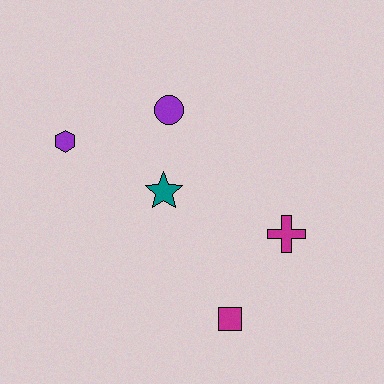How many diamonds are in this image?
There are no diamonds.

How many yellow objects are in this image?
There are no yellow objects.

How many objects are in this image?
There are 5 objects.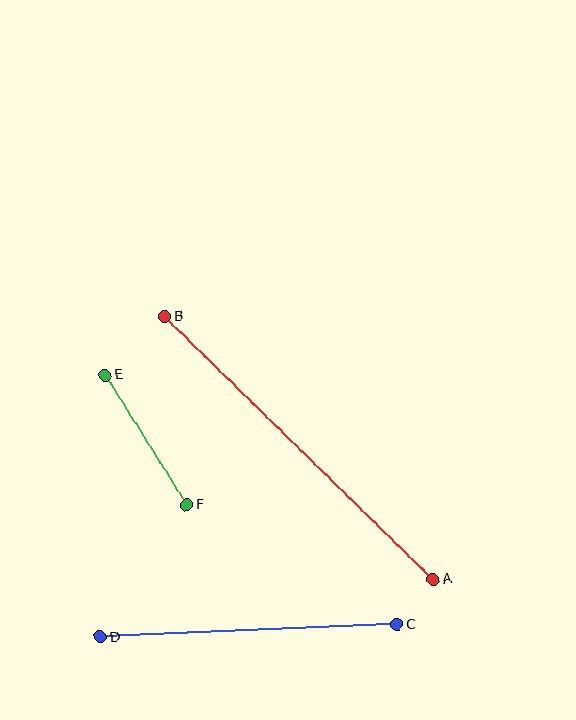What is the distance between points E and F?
The distance is approximately 153 pixels.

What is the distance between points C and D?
The distance is approximately 297 pixels.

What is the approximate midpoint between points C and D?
The midpoint is at approximately (249, 631) pixels.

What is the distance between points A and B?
The distance is approximately 376 pixels.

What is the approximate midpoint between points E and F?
The midpoint is at approximately (146, 440) pixels.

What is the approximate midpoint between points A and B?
The midpoint is at approximately (299, 448) pixels.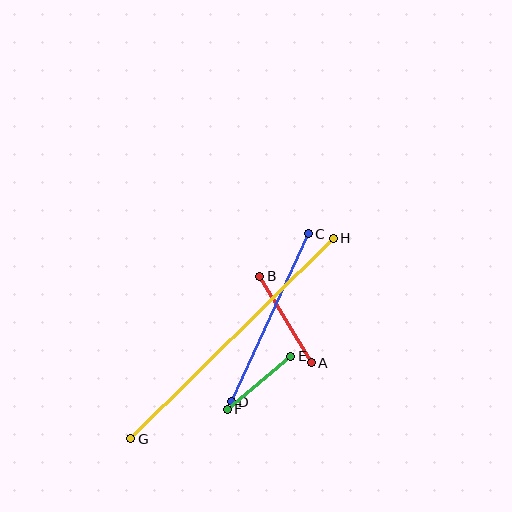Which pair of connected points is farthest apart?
Points G and H are farthest apart.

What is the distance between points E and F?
The distance is approximately 83 pixels.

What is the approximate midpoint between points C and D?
The midpoint is at approximately (270, 318) pixels.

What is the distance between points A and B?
The distance is approximately 101 pixels.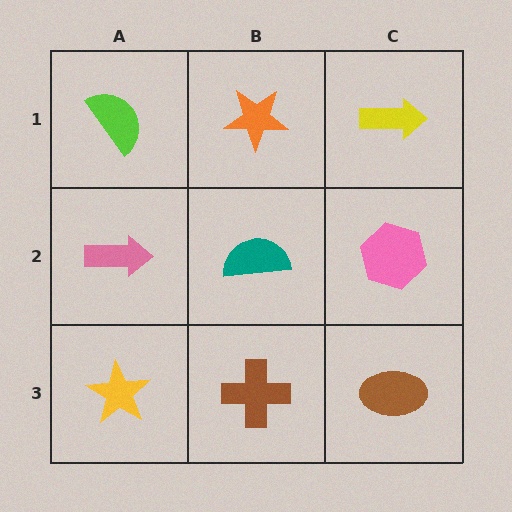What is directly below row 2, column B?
A brown cross.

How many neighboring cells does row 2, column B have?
4.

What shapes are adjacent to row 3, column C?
A pink hexagon (row 2, column C), a brown cross (row 3, column B).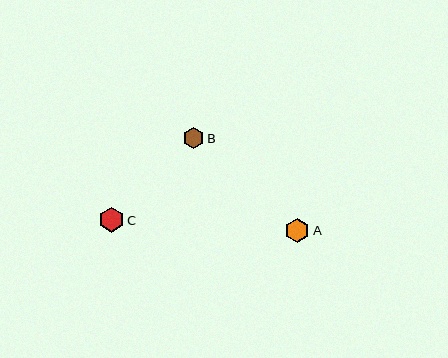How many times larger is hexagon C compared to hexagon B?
Hexagon C is approximately 1.2 times the size of hexagon B.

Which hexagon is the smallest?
Hexagon B is the smallest with a size of approximately 21 pixels.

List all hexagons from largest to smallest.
From largest to smallest: C, A, B.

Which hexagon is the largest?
Hexagon C is the largest with a size of approximately 25 pixels.